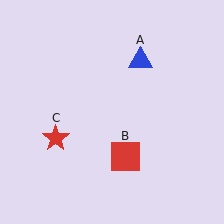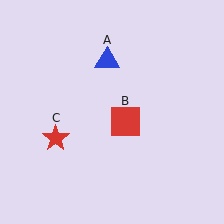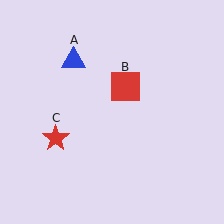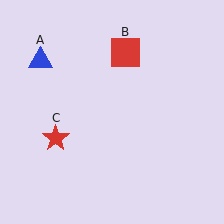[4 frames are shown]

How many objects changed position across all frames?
2 objects changed position: blue triangle (object A), red square (object B).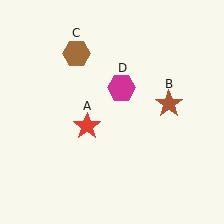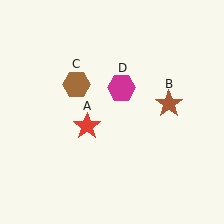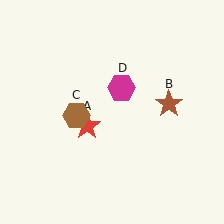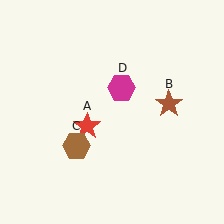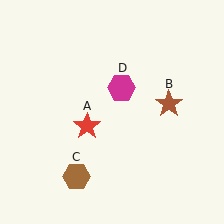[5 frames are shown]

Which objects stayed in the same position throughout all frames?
Red star (object A) and brown star (object B) and magenta hexagon (object D) remained stationary.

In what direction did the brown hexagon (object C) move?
The brown hexagon (object C) moved down.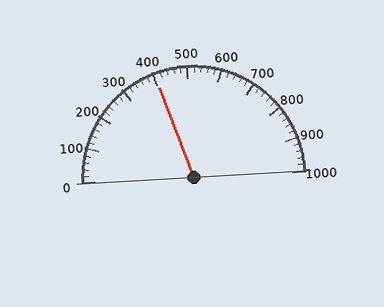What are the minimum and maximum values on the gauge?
The gauge ranges from 0 to 1000.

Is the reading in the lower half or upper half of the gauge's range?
The reading is in the lower half of the range (0 to 1000).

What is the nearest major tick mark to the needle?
The nearest major tick mark is 400.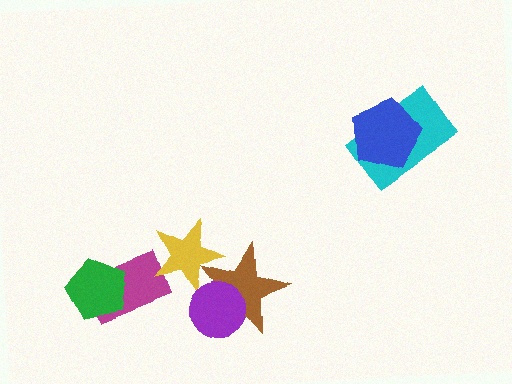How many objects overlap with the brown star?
2 objects overlap with the brown star.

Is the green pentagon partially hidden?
No, no other shape covers it.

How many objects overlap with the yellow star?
2 objects overlap with the yellow star.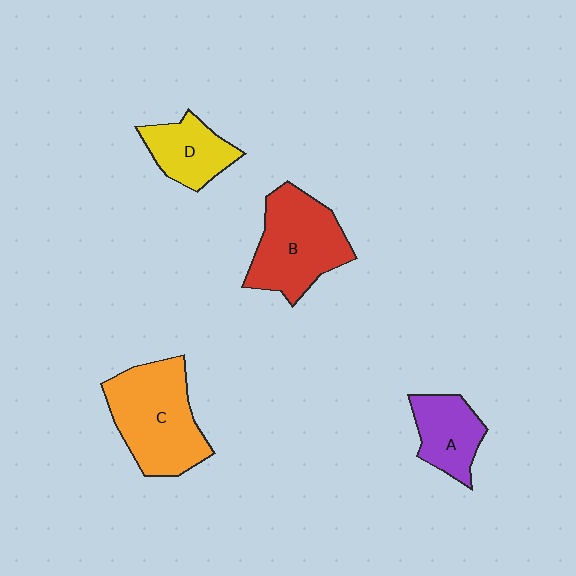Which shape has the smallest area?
Shape D (yellow).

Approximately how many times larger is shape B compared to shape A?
Approximately 1.7 times.